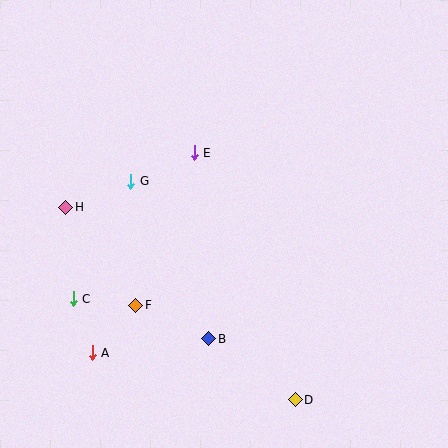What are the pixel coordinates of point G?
Point G is at (131, 181).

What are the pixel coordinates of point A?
Point A is at (92, 353).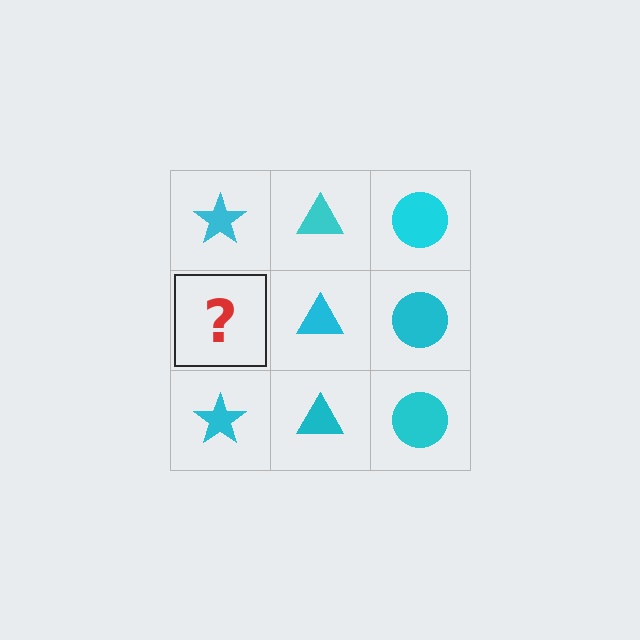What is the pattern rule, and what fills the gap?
The rule is that each column has a consistent shape. The gap should be filled with a cyan star.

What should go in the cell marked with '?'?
The missing cell should contain a cyan star.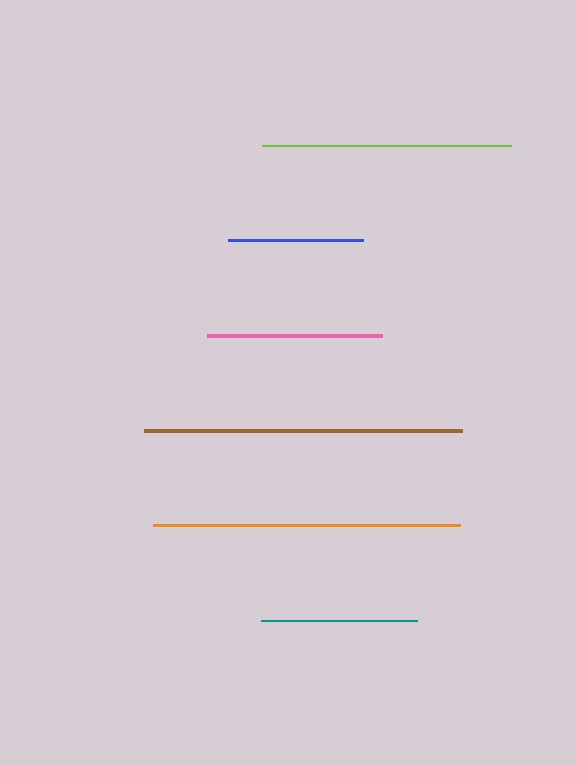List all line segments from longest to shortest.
From longest to shortest: brown, orange, lime, pink, teal, blue.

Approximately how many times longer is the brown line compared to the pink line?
The brown line is approximately 1.8 times the length of the pink line.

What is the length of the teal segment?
The teal segment is approximately 156 pixels long.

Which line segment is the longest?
The brown line is the longest at approximately 318 pixels.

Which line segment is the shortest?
The blue line is the shortest at approximately 135 pixels.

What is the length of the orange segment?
The orange segment is approximately 308 pixels long.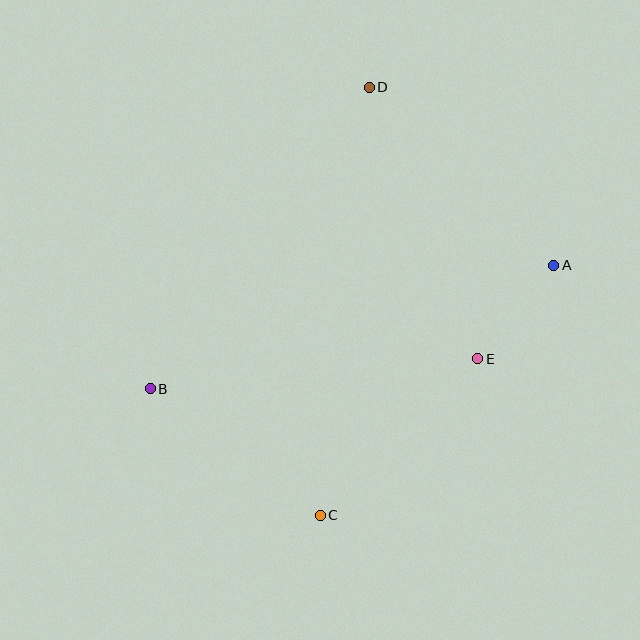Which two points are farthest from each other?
Points C and D are farthest from each other.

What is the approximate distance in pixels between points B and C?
The distance between B and C is approximately 212 pixels.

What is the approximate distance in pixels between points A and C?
The distance between A and C is approximately 342 pixels.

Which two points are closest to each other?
Points A and E are closest to each other.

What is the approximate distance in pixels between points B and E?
The distance between B and E is approximately 329 pixels.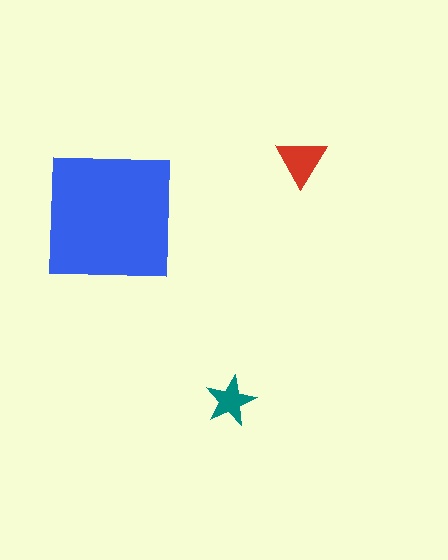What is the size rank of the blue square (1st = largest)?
1st.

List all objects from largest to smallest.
The blue square, the red triangle, the teal star.